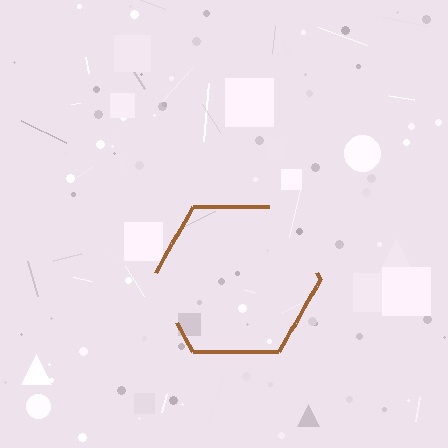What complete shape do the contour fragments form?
The contour fragments form a hexagon.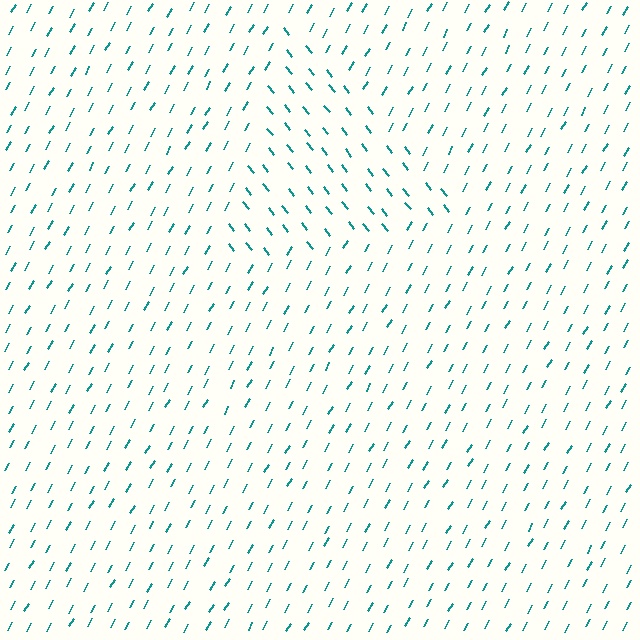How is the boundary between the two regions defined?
The boundary is defined purely by a change in line orientation (approximately 67 degrees difference). All lines are the same color and thickness.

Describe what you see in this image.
The image is filled with small teal line segments. A triangle region in the image has lines oriented differently from the surrounding lines, creating a visible texture boundary.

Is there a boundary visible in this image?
Yes, there is a texture boundary formed by a change in line orientation.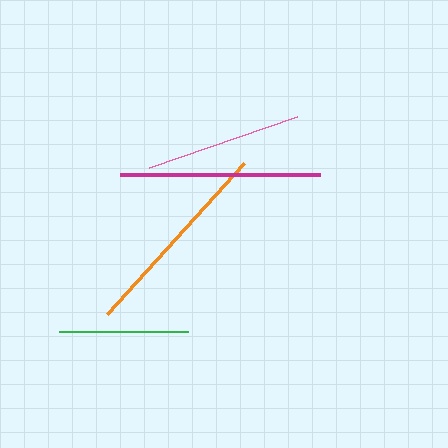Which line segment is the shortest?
The green line is the shortest at approximately 129 pixels.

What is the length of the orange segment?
The orange segment is approximately 205 pixels long.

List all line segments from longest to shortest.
From longest to shortest: orange, magenta, pink, green.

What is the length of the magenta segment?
The magenta segment is approximately 199 pixels long.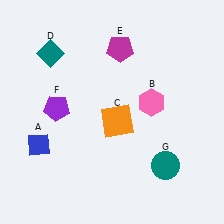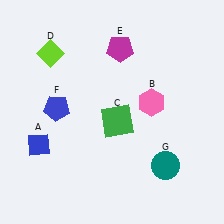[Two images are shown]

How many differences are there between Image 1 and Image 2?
There are 3 differences between the two images.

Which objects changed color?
C changed from orange to green. D changed from teal to lime. F changed from purple to blue.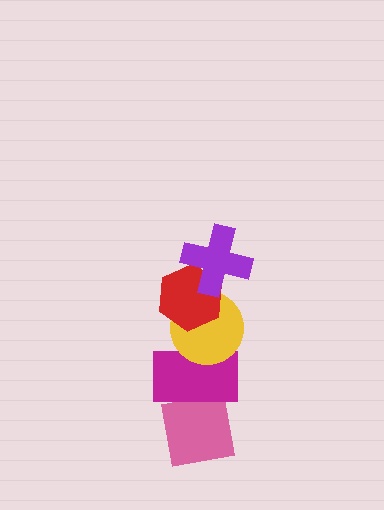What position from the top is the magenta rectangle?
The magenta rectangle is 4th from the top.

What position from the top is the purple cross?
The purple cross is 1st from the top.